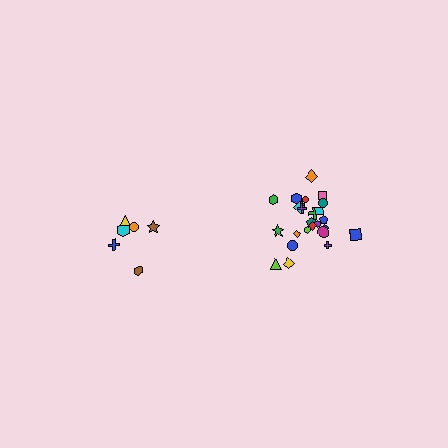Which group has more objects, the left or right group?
The right group.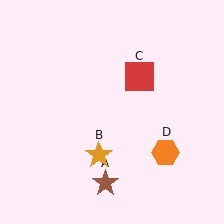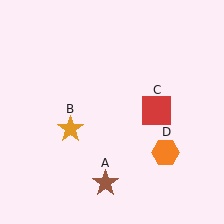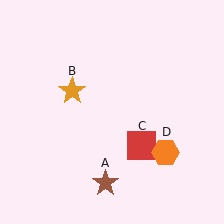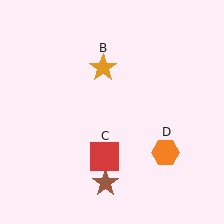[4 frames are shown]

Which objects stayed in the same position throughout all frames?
Brown star (object A) and orange hexagon (object D) remained stationary.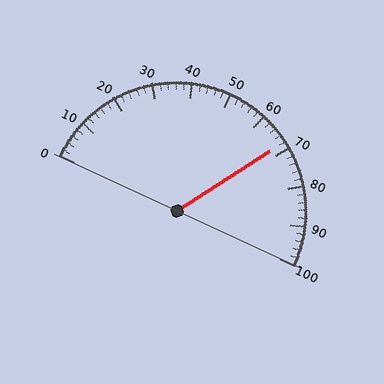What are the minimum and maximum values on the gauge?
The gauge ranges from 0 to 100.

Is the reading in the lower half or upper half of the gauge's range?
The reading is in the upper half of the range (0 to 100).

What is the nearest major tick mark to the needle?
The nearest major tick mark is 70.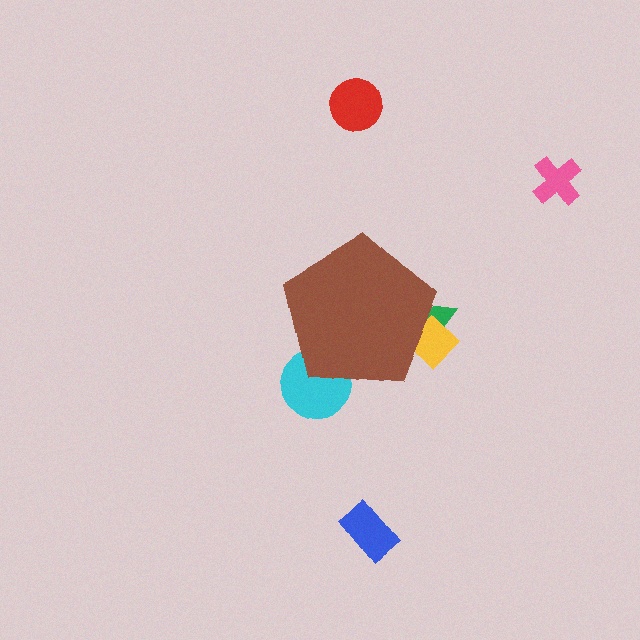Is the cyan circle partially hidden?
Yes, the cyan circle is partially hidden behind the brown pentagon.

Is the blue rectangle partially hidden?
No, the blue rectangle is fully visible.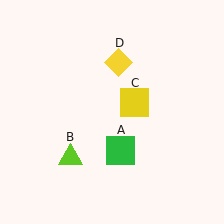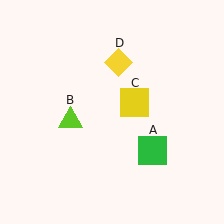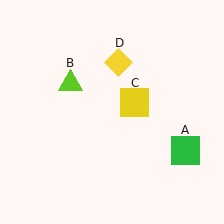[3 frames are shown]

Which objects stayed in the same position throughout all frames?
Yellow square (object C) and yellow diamond (object D) remained stationary.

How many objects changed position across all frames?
2 objects changed position: green square (object A), lime triangle (object B).